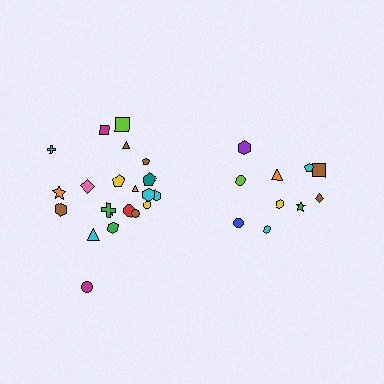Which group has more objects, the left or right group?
The left group.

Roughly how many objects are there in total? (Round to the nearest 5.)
Roughly 30 objects in total.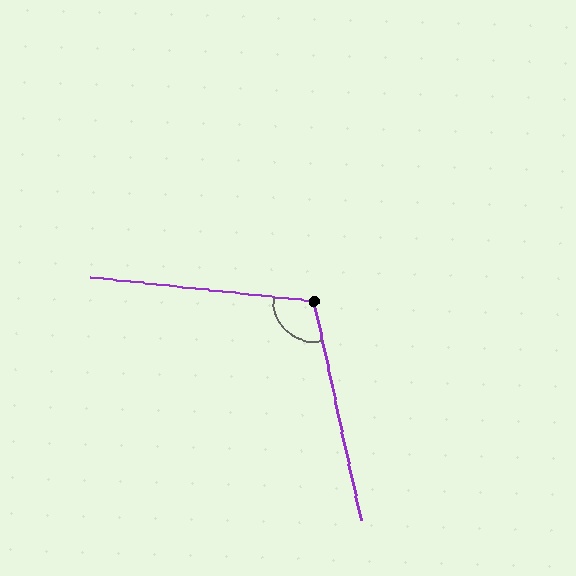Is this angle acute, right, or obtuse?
It is obtuse.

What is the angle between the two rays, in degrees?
Approximately 108 degrees.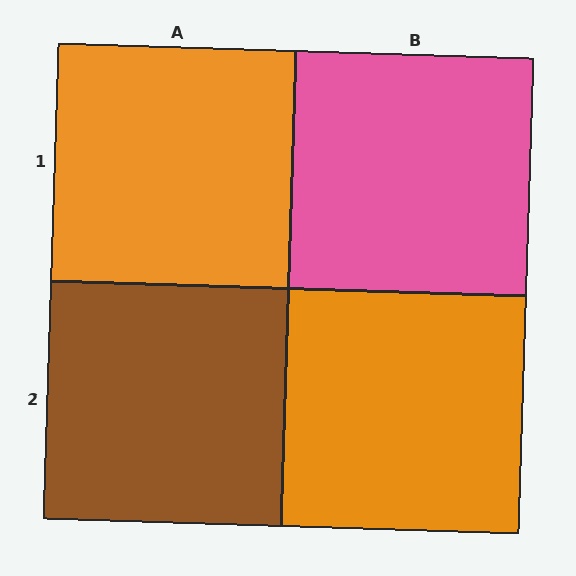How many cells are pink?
1 cell is pink.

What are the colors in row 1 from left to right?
Orange, pink.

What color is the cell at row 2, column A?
Brown.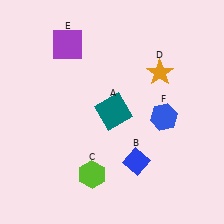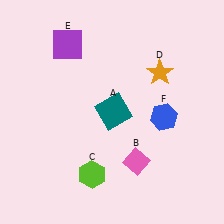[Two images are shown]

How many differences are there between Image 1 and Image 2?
There is 1 difference between the two images.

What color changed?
The diamond (B) changed from blue in Image 1 to pink in Image 2.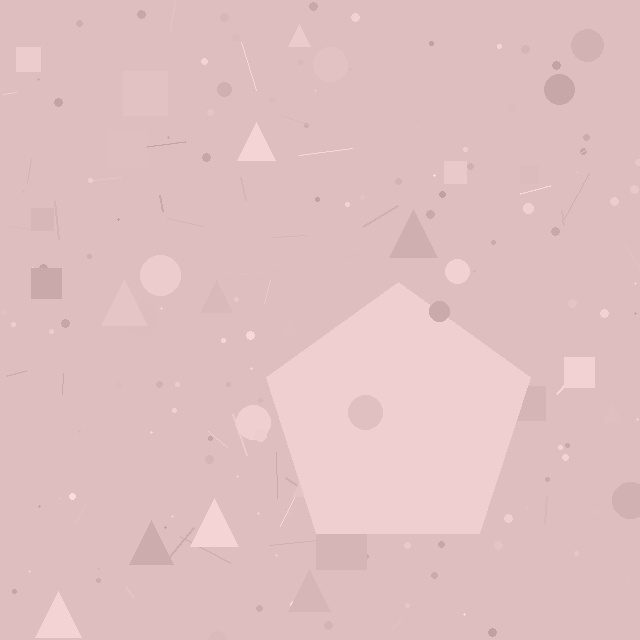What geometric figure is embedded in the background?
A pentagon is embedded in the background.